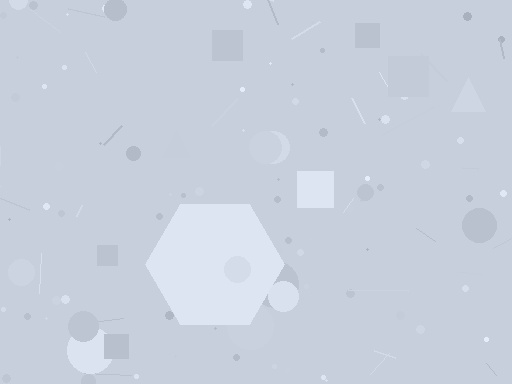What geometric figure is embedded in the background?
A hexagon is embedded in the background.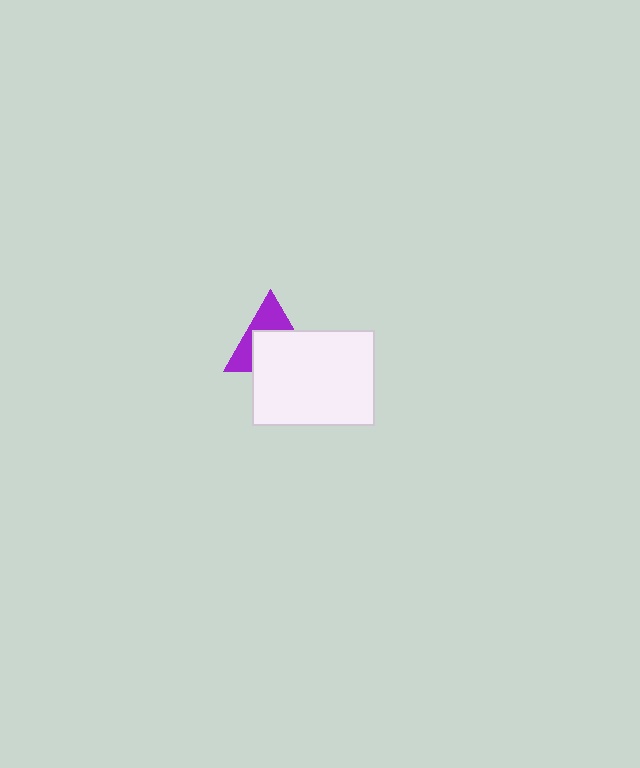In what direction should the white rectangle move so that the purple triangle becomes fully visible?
The white rectangle should move down. That is the shortest direction to clear the overlap and leave the purple triangle fully visible.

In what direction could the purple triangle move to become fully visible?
The purple triangle could move up. That would shift it out from behind the white rectangle entirely.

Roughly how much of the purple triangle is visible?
A small part of it is visible (roughly 42%).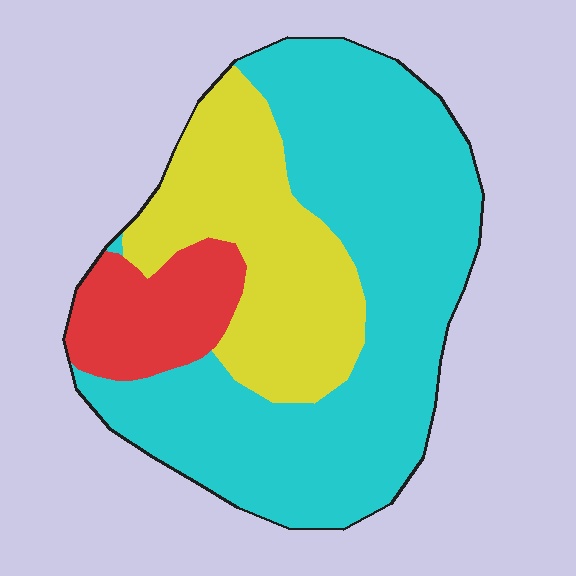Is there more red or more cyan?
Cyan.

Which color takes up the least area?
Red, at roughly 15%.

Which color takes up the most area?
Cyan, at roughly 60%.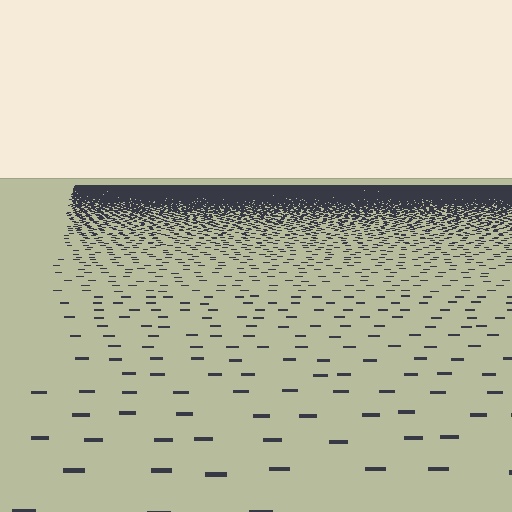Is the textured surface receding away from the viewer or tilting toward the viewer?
The surface is receding away from the viewer. Texture elements get smaller and denser toward the top.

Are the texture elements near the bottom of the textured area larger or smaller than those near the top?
Larger. Near the bottom, elements are closer to the viewer and appear at a bigger on-screen size.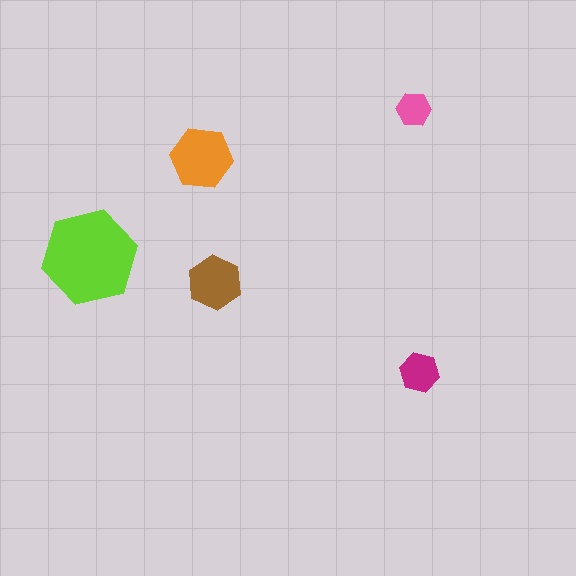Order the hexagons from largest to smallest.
the lime one, the orange one, the brown one, the magenta one, the pink one.